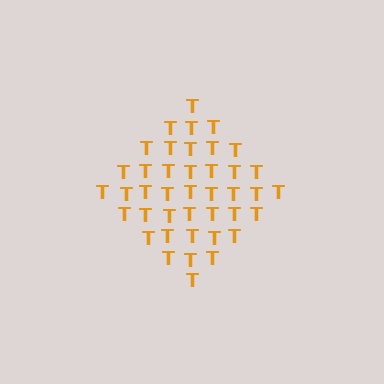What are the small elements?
The small elements are letter T's.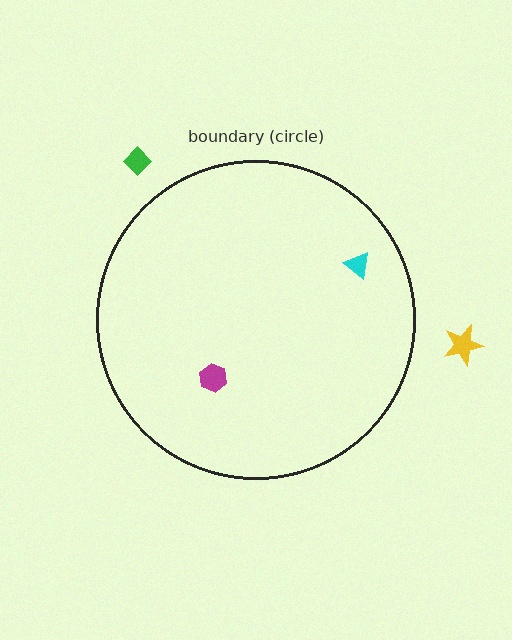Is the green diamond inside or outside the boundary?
Outside.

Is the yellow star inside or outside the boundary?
Outside.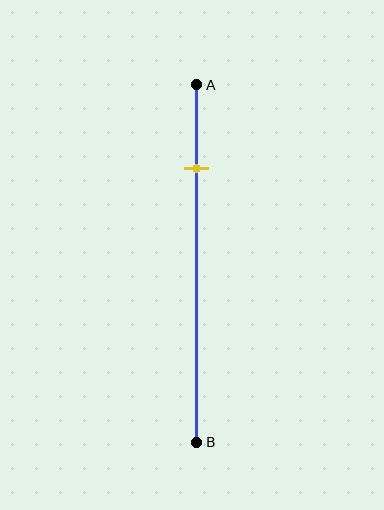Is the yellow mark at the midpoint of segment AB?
No, the mark is at about 25% from A, not at the 50% midpoint.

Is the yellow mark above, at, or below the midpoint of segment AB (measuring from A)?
The yellow mark is above the midpoint of segment AB.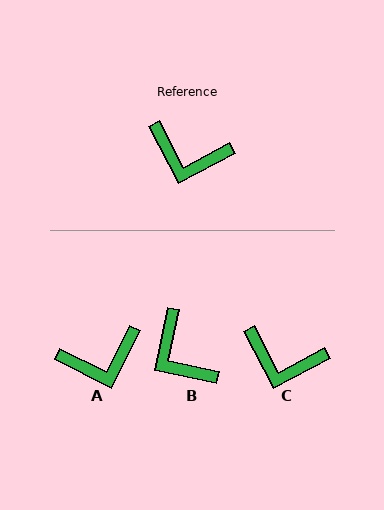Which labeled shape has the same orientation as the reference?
C.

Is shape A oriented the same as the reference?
No, it is off by about 36 degrees.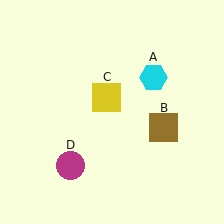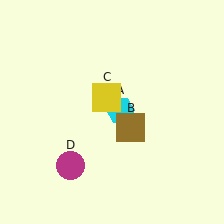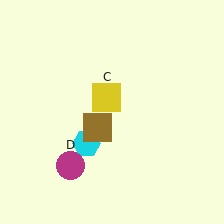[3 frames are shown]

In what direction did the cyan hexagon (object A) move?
The cyan hexagon (object A) moved down and to the left.